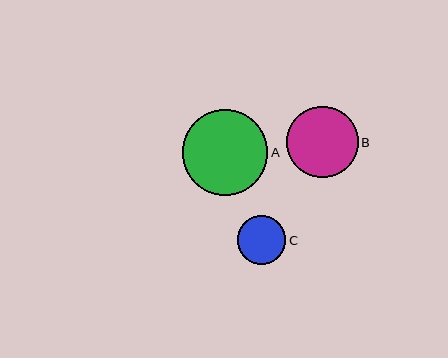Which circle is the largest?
Circle A is the largest with a size of approximately 85 pixels.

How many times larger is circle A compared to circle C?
Circle A is approximately 1.8 times the size of circle C.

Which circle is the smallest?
Circle C is the smallest with a size of approximately 48 pixels.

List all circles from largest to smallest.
From largest to smallest: A, B, C.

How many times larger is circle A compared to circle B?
Circle A is approximately 1.2 times the size of circle B.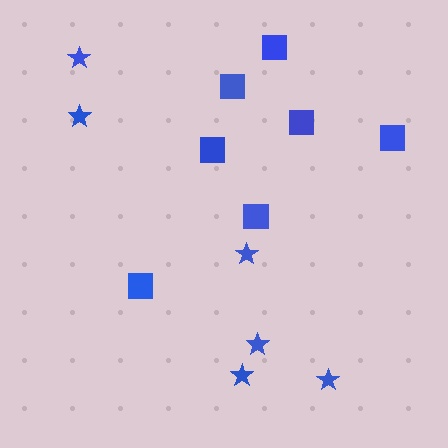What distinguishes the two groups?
There are 2 groups: one group of stars (6) and one group of squares (7).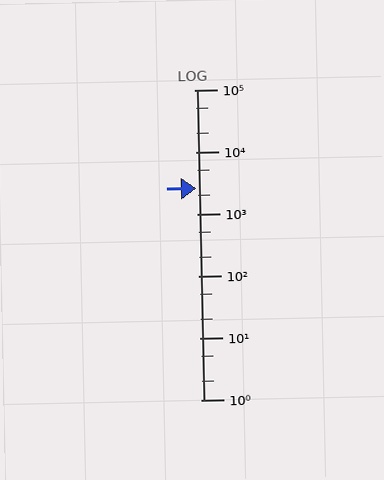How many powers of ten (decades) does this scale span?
The scale spans 5 decades, from 1 to 100000.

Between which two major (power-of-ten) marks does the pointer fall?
The pointer is between 1000 and 10000.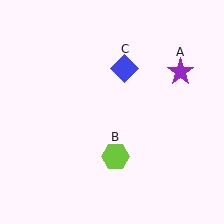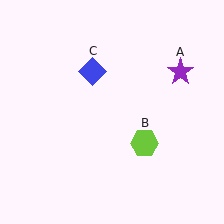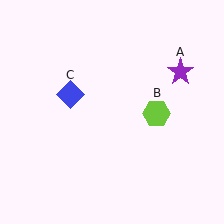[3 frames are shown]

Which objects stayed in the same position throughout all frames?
Purple star (object A) remained stationary.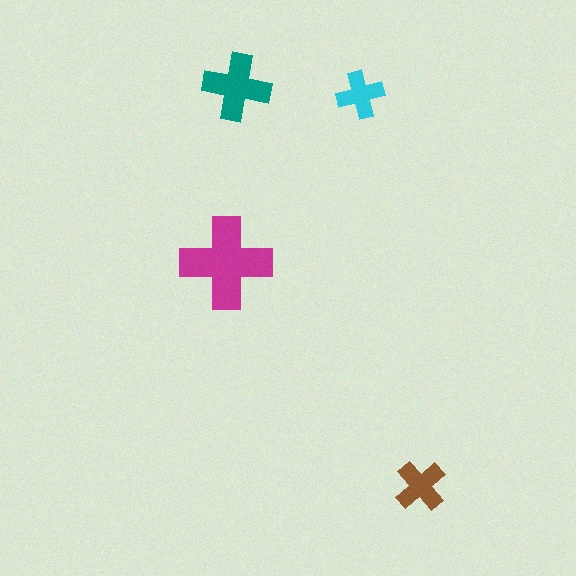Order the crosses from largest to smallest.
the magenta one, the teal one, the brown one, the cyan one.